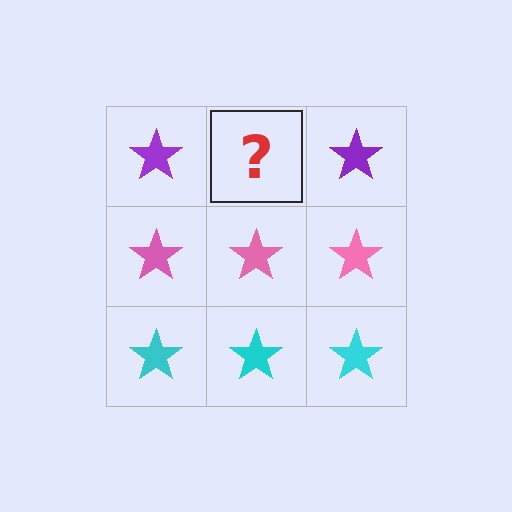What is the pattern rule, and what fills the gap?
The rule is that each row has a consistent color. The gap should be filled with a purple star.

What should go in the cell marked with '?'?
The missing cell should contain a purple star.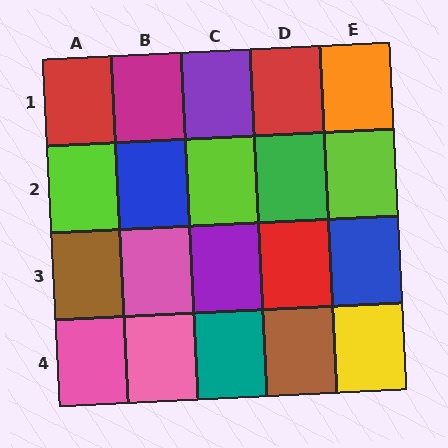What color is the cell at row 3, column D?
Red.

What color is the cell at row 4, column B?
Pink.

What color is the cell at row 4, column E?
Yellow.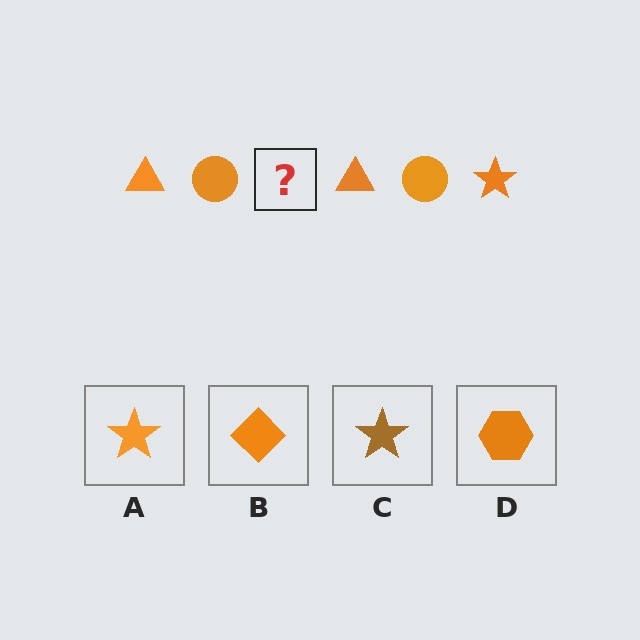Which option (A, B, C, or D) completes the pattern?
A.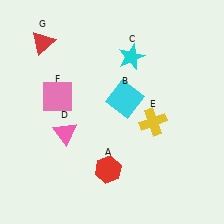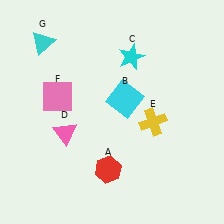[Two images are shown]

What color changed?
The triangle (G) changed from red in Image 1 to cyan in Image 2.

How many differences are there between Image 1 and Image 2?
There is 1 difference between the two images.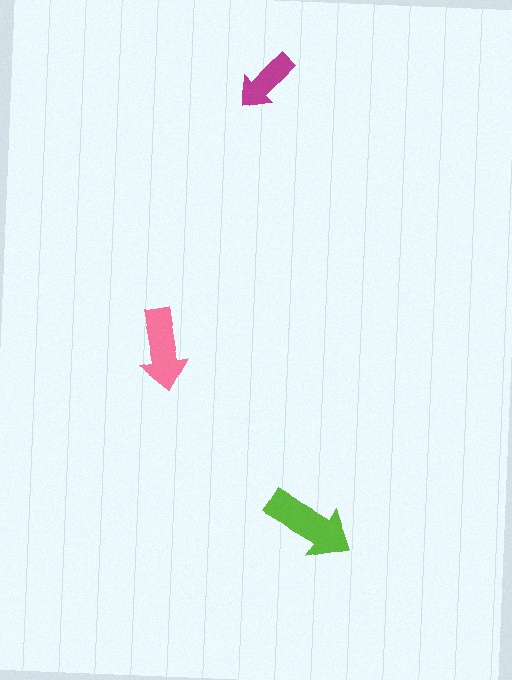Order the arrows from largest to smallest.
the lime one, the pink one, the magenta one.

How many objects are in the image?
There are 3 objects in the image.